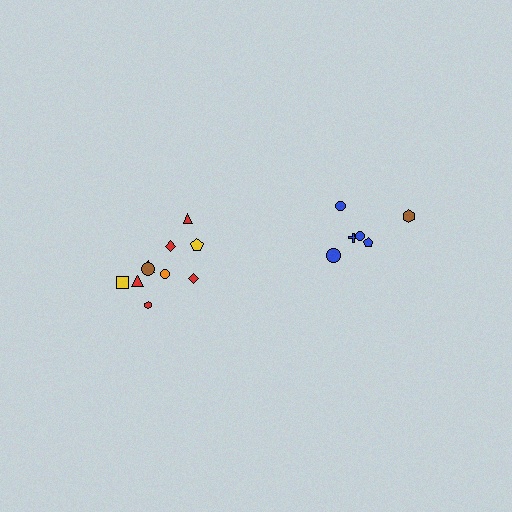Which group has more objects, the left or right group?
The left group.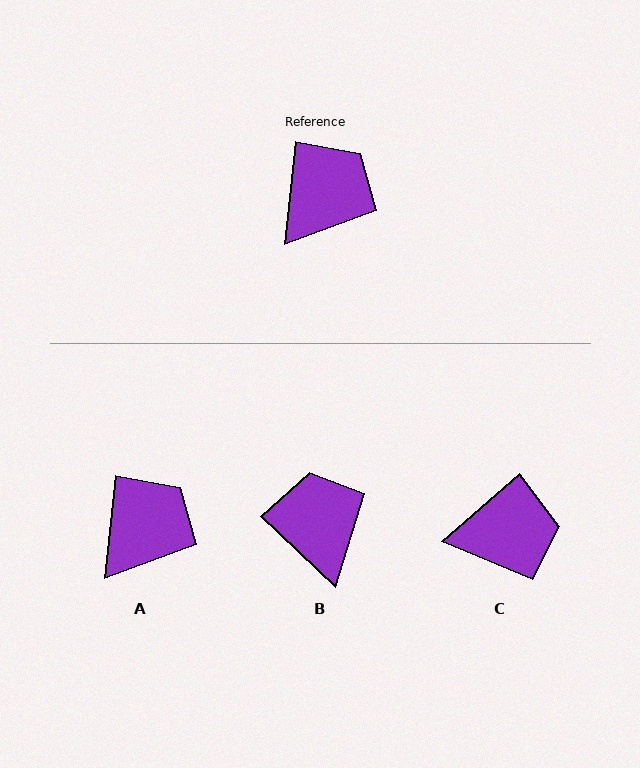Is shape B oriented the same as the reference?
No, it is off by about 53 degrees.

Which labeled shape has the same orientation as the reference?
A.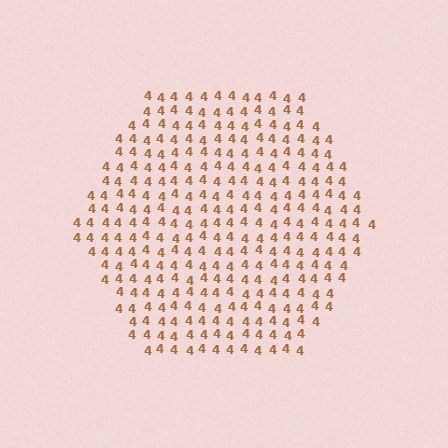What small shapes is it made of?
It is made of small digit 4's.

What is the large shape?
The large shape is a hexagon.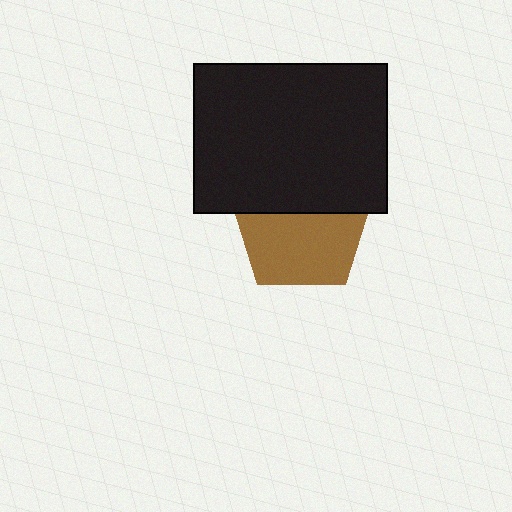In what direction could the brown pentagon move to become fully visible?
The brown pentagon could move down. That would shift it out from behind the black rectangle entirely.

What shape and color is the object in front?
The object in front is a black rectangle.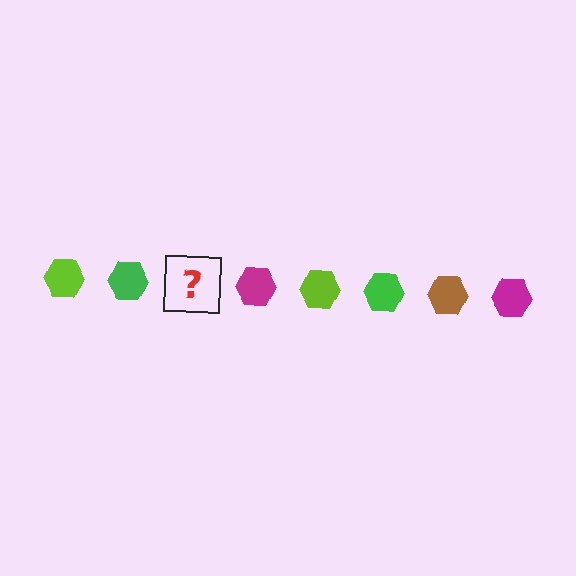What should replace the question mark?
The question mark should be replaced with a brown hexagon.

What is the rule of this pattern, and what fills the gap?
The rule is that the pattern cycles through lime, green, brown, magenta hexagons. The gap should be filled with a brown hexagon.